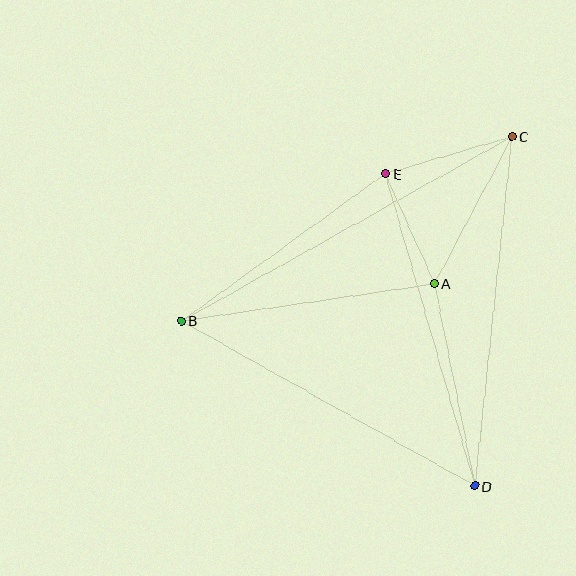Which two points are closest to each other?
Points A and E are closest to each other.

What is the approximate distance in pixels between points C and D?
The distance between C and D is approximately 351 pixels.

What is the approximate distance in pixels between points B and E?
The distance between B and E is approximately 251 pixels.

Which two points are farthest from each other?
Points B and C are farthest from each other.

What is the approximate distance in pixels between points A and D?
The distance between A and D is approximately 206 pixels.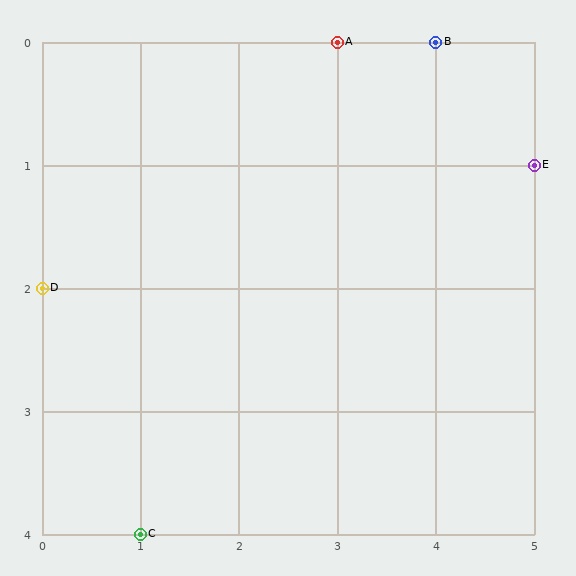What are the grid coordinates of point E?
Point E is at grid coordinates (5, 1).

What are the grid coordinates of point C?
Point C is at grid coordinates (1, 4).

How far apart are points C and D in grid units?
Points C and D are 1 column and 2 rows apart (about 2.2 grid units diagonally).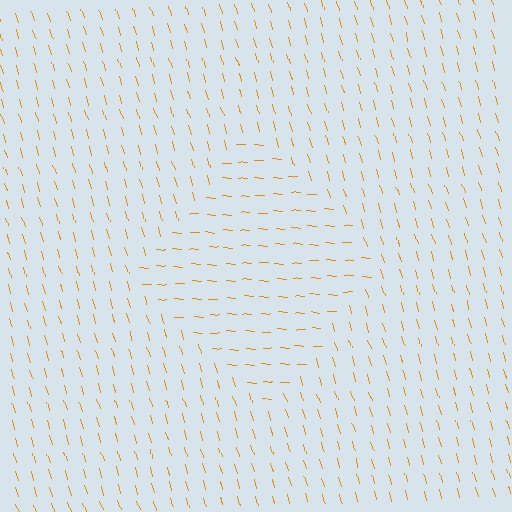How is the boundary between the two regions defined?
The boundary is defined purely by a change in line orientation (approximately 69 degrees difference). All lines are the same color and thickness.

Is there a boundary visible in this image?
Yes, there is a texture boundary formed by a change in line orientation.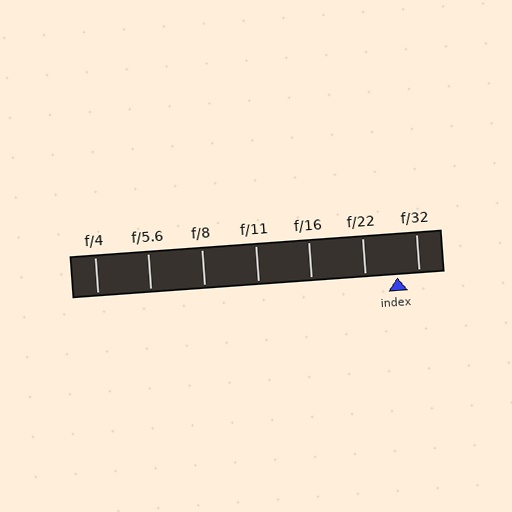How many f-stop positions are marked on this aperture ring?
There are 7 f-stop positions marked.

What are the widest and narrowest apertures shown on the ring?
The widest aperture shown is f/4 and the narrowest is f/32.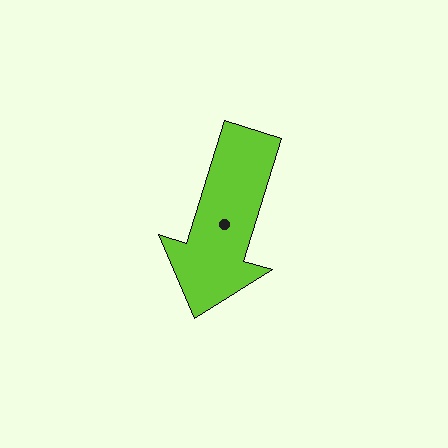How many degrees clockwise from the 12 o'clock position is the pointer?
Approximately 197 degrees.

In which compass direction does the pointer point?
South.